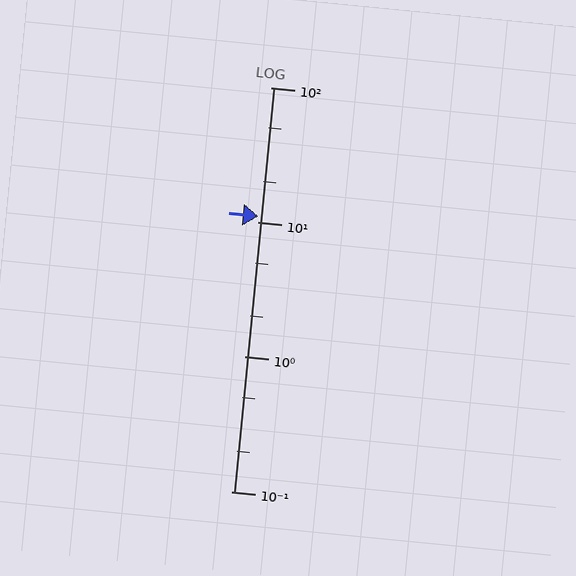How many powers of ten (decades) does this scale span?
The scale spans 3 decades, from 0.1 to 100.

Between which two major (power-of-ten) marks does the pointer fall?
The pointer is between 10 and 100.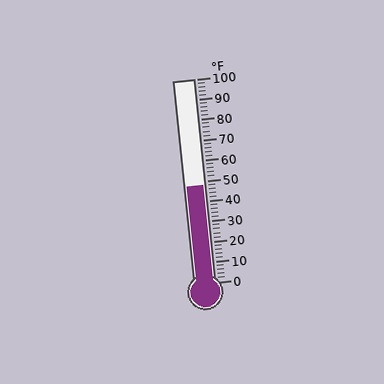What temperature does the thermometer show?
The thermometer shows approximately 48°F.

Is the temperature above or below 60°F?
The temperature is below 60°F.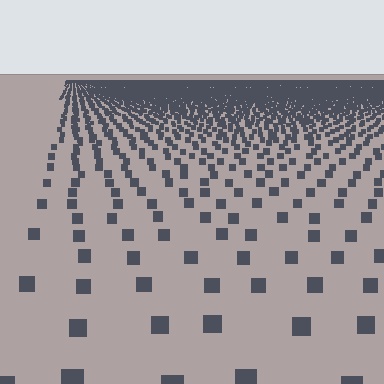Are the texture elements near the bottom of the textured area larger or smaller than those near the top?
Larger. Near the bottom, elements are closer to the viewer and appear at a bigger on-screen size.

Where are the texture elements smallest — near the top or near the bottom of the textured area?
Near the top.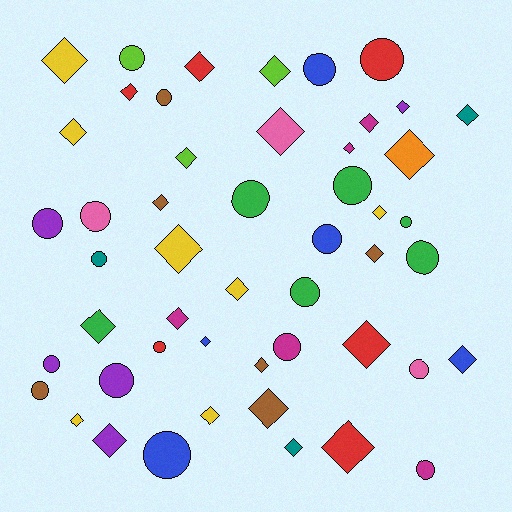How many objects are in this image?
There are 50 objects.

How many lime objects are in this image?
There are 3 lime objects.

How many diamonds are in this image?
There are 29 diamonds.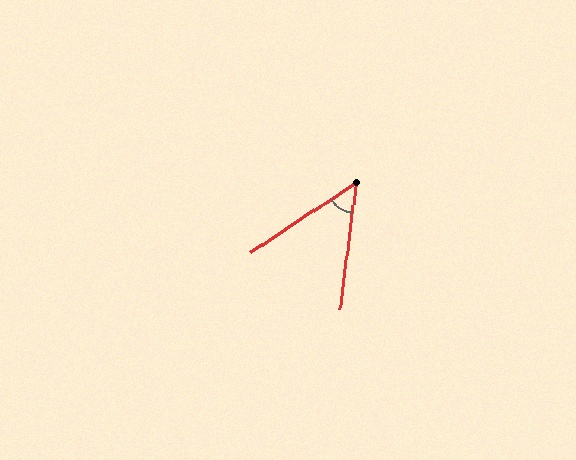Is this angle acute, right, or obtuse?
It is acute.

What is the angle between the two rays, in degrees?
Approximately 49 degrees.